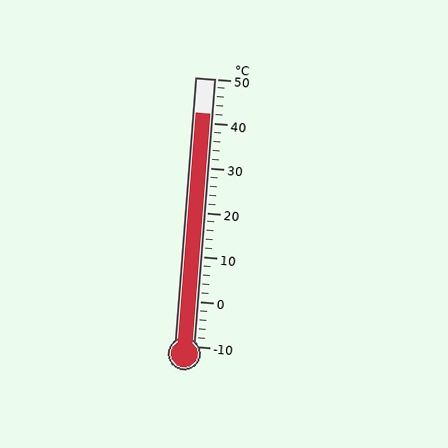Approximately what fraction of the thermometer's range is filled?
The thermometer is filled to approximately 85% of its range.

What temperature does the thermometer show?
The thermometer shows approximately 42°C.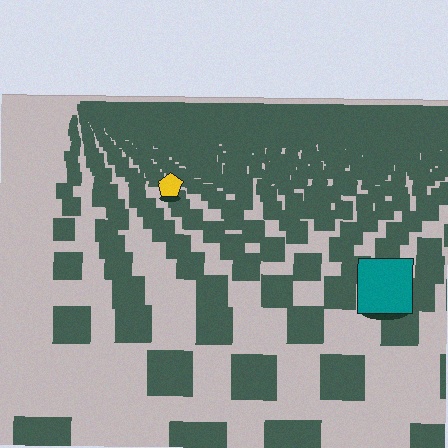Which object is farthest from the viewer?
The yellow pentagon is farthest from the viewer. It appears smaller and the ground texture around it is denser.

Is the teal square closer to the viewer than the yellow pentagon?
Yes. The teal square is closer — you can tell from the texture gradient: the ground texture is coarser near it.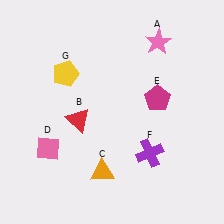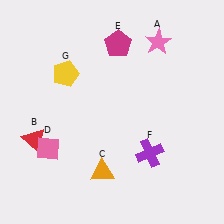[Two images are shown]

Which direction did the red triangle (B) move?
The red triangle (B) moved left.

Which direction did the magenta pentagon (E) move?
The magenta pentagon (E) moved up.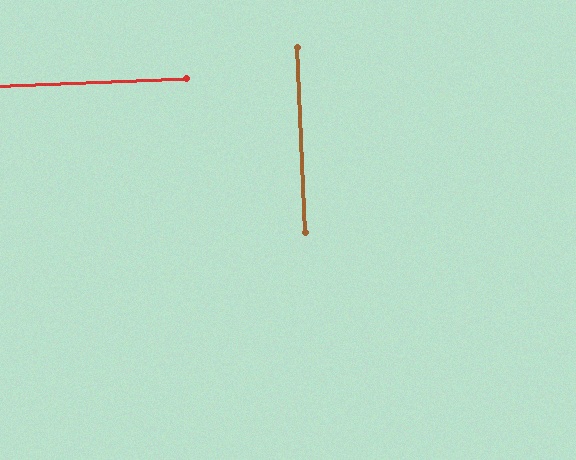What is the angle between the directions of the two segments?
Approximately 90 degrees.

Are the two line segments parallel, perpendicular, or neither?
Perpendicular — they meet at approximately 90°.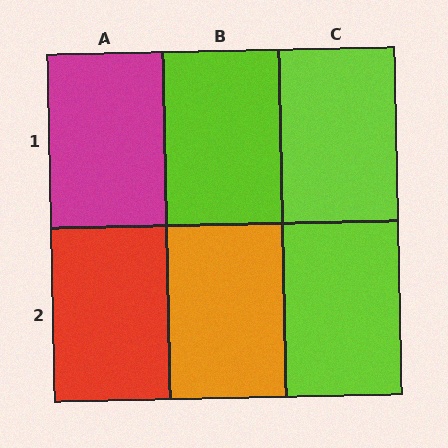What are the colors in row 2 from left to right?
Red, orange, lime.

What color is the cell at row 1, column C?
Lime.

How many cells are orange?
1 cell is orange.